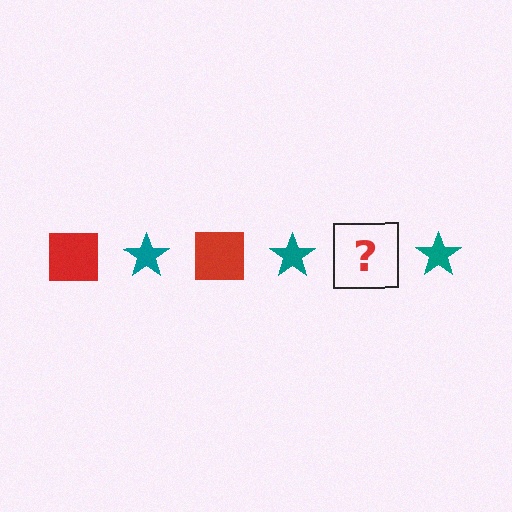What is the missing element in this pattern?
The missing element is a red square.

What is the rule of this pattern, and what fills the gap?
The rule is that the pattern alternates between red square and teal star. The gap should be filled with a red square.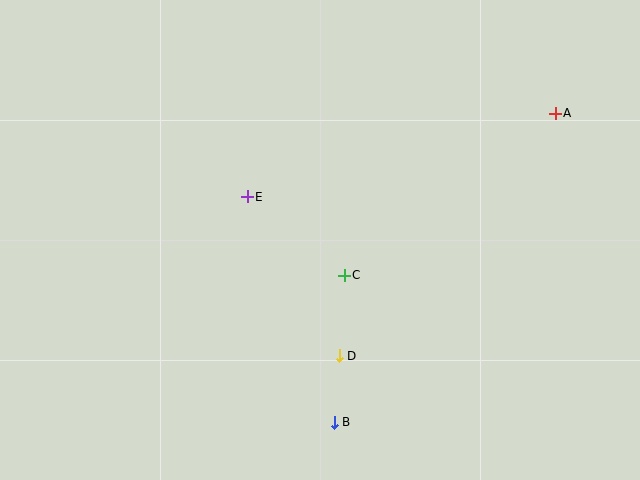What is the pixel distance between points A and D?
The distance between A and D is 325 pixels.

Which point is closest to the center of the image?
Point C at (344, 275) is closest to the center.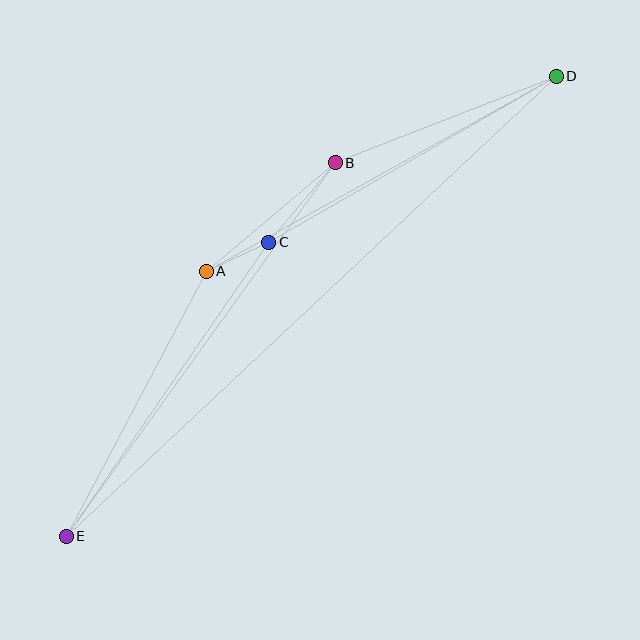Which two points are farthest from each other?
Points D and E are farthest from each other.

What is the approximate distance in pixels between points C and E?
The distance between C and E is approximately 357 pixels.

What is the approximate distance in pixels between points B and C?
The distance between B and C is approximately 104 pixels.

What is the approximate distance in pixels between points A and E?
The distance between A and E is approximately 300 pixels.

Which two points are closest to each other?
Points A and C are closest to each other.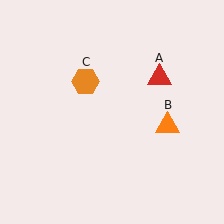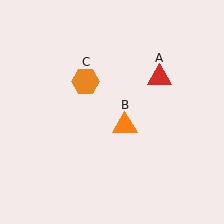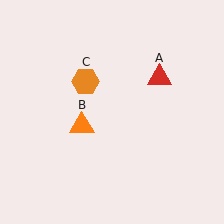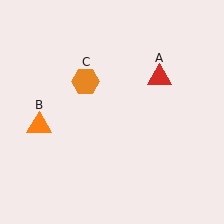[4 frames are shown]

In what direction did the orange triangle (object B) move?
The orange triangle (object B) moved left.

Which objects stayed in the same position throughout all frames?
Red triangle (object A) and orange hexagon (object C) remained stationary.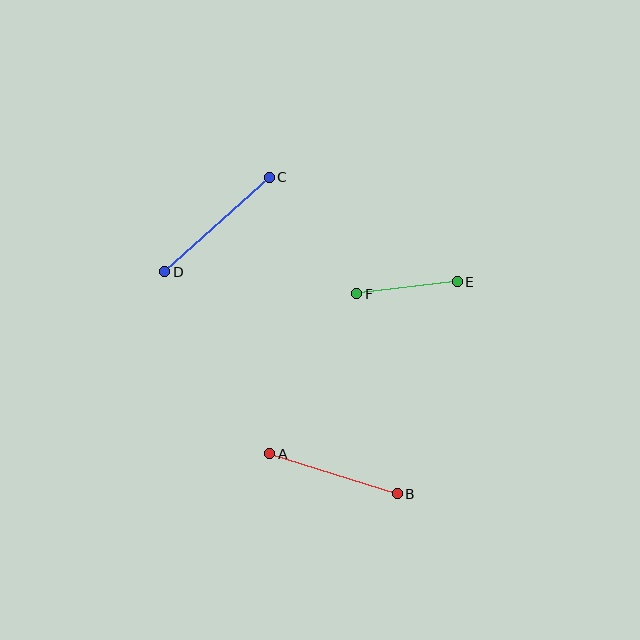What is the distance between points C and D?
The distance is approximately 141 pixels.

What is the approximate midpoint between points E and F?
The midpoint is at approximately (407, 288) pixels.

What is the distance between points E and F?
The distance is approximately 101 pixels.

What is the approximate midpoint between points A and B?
The midpoint is at approximately (333, 474) pixels.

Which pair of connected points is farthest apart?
Points C and D are farthest apart.